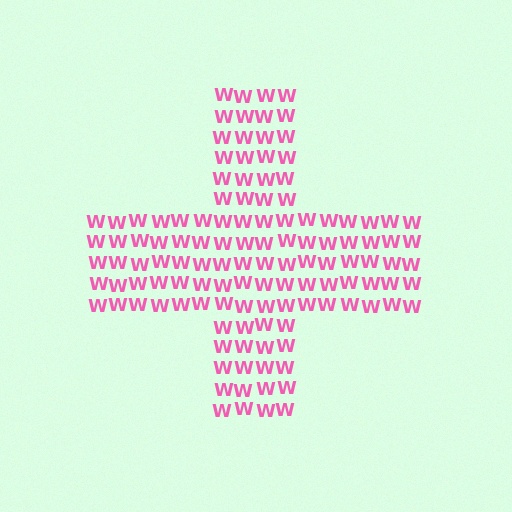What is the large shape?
The large shape is a cross.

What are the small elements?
The small elements are letter W's.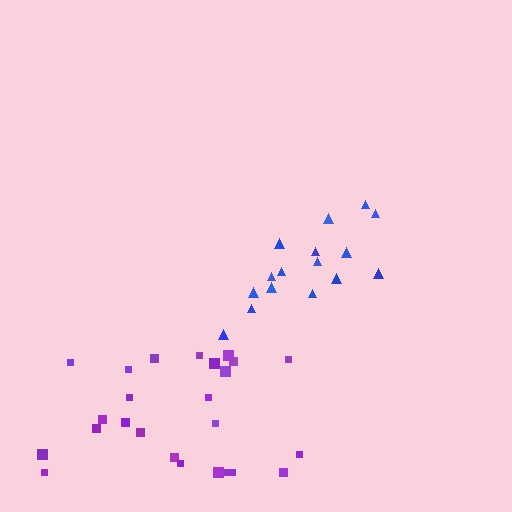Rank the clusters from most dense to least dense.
blue, purple.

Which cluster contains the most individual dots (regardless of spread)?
Purple (25).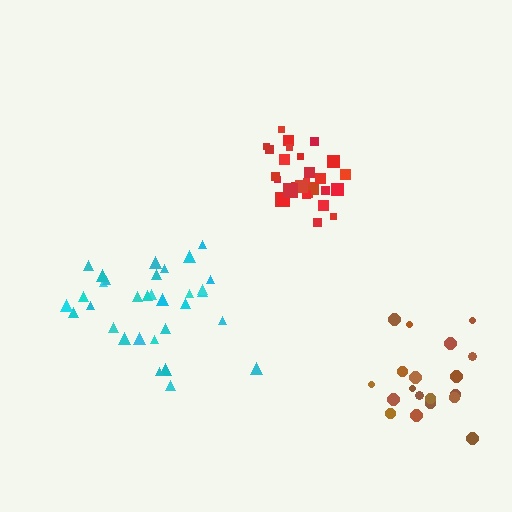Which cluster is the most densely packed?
Red.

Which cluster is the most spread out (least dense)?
Brown.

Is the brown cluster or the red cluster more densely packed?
Red.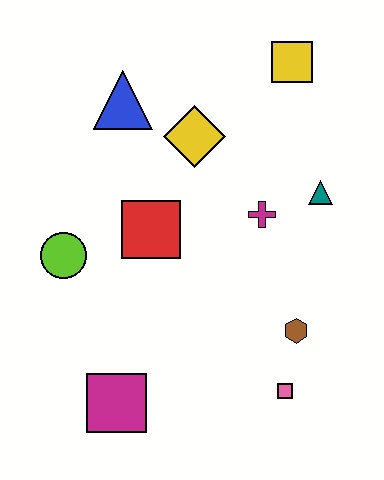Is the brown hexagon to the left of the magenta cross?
No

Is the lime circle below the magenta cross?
Yes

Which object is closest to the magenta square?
The lime circle is closest to the magenta square.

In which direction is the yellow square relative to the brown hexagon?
The yellow square is above the brown hexagon.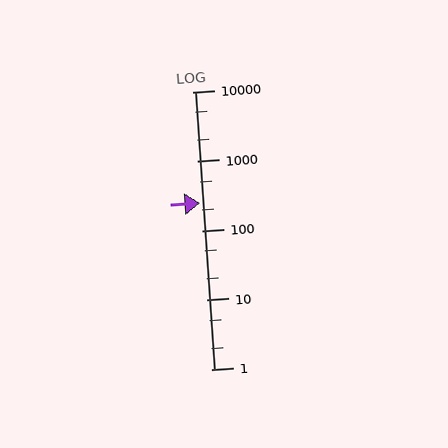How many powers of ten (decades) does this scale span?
The scale spans 4 decades, from 1 to 10000.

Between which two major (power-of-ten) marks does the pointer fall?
The pointer is between 100 and 1000.